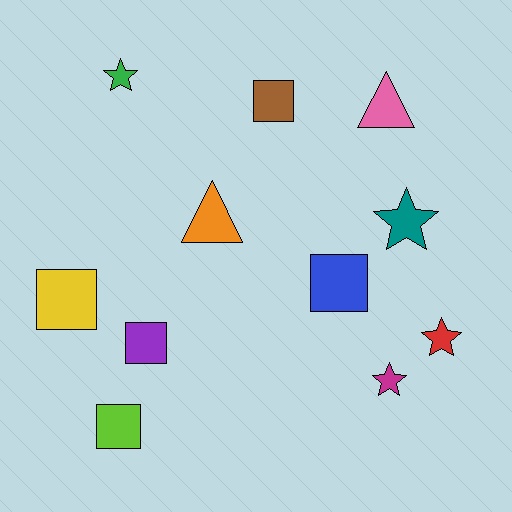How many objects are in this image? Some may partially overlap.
There are 11 objects.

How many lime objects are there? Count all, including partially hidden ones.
There is 1 lime object.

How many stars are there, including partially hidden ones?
There are 4 stars.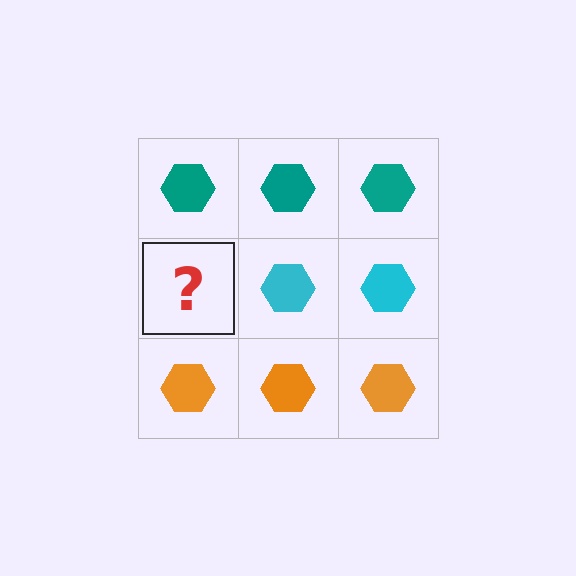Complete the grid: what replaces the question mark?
The question mark should be replaced with a cyan hexagon.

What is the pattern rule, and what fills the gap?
The rule is that each row has a consistent color. The gap should be filled with a cyan hexagon.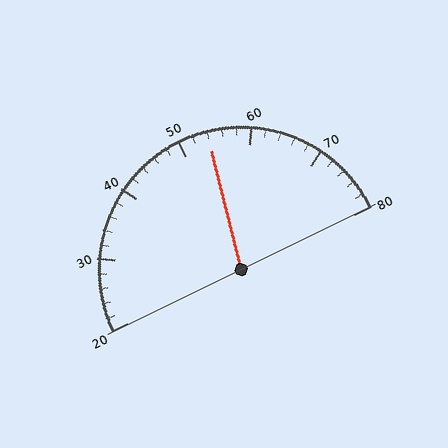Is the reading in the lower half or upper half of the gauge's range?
The reading is in the upper half of the range (20 to 80).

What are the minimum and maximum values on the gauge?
The gauge ranges from 20 to 80.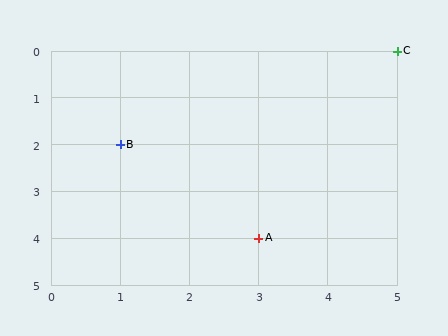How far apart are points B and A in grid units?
Points B and A are 2 columns and 2 rows apart (about 2.8 grid units diagonally).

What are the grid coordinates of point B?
Point B is at grid coordinates (1, 2).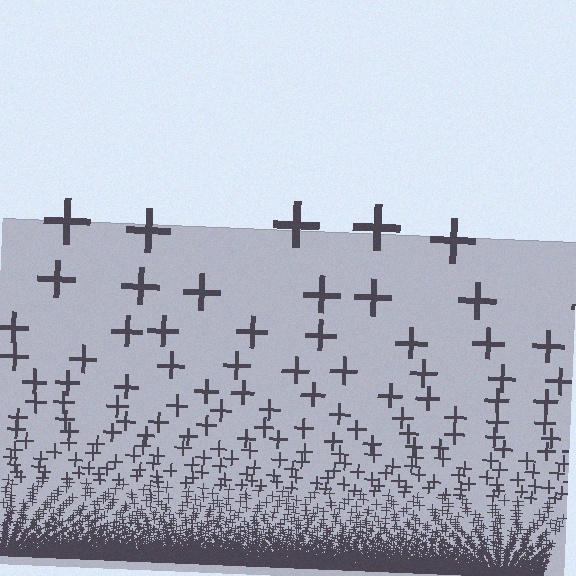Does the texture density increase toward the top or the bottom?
Density increases toward the bottom.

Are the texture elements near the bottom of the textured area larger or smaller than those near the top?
Smaller. The gradient is inverted — elements near the bottom are smaller and denser.